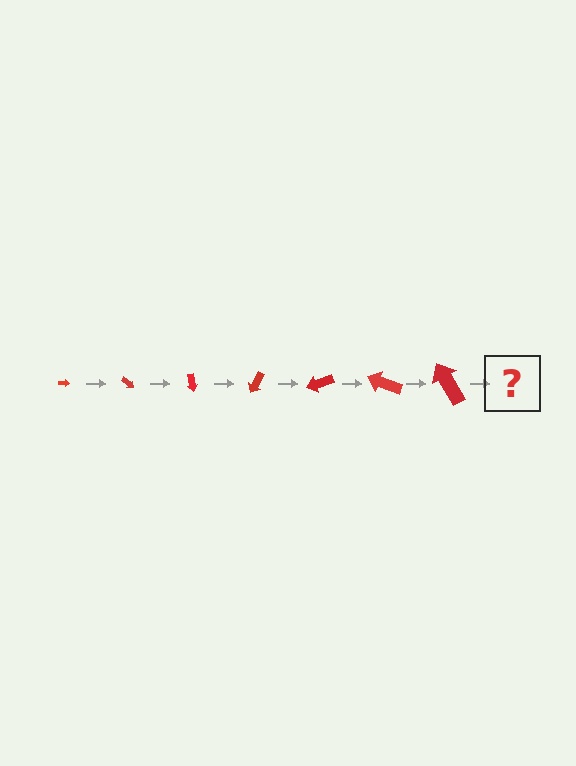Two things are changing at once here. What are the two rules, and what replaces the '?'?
The two rules are that the arrow grows larger each step and it rotates 40 degrees each step. The '?' should be an arrow, larger than the previous one and rotated 280 degrees from the start.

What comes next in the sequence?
The next element should be an arrow, larger than the previous one and rotated 280 degrees from the start.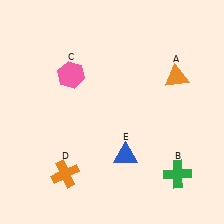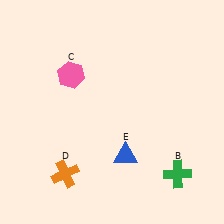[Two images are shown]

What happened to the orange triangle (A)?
The orange triangle (A) was removed in Image 2. It was in the top-right area of Image 1.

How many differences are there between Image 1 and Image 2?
There is 1 difference between the two images.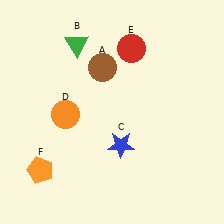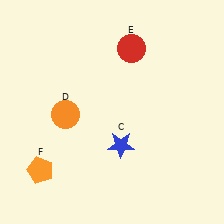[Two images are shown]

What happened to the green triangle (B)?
The green triangle (B) was removed in Image 2. It was in the top-left area of Image 1.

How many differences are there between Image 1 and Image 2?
There are 2 differences between the two images.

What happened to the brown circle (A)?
The brown circle (A) was removed in Image 2. It was in the top-left area of Image 1.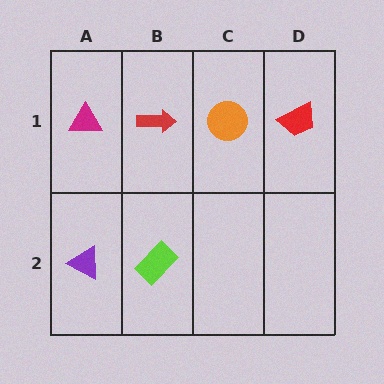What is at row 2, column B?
A lime rectangle.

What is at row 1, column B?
A red arrow.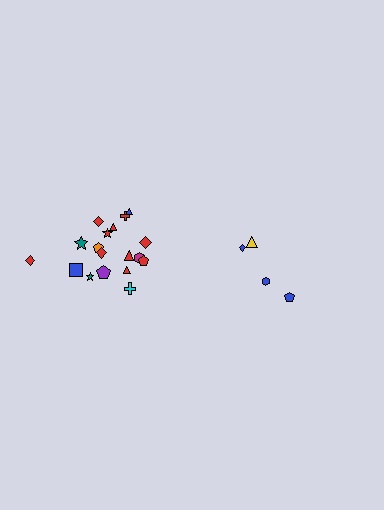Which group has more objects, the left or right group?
The left group.